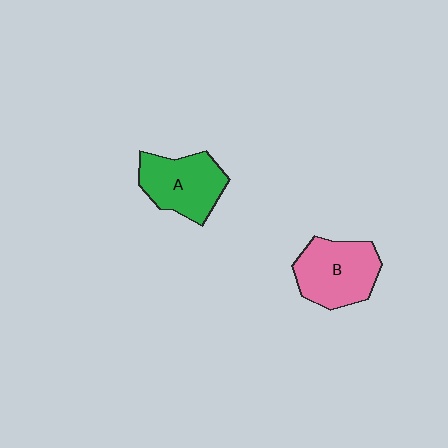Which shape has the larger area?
Shape B (pink).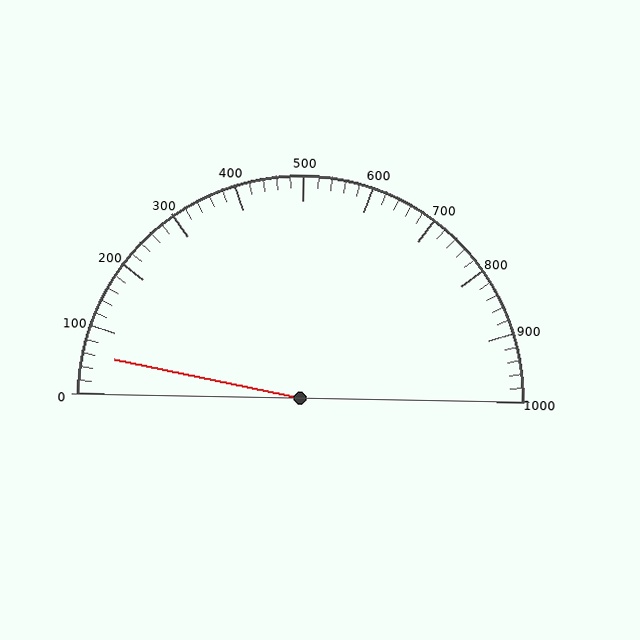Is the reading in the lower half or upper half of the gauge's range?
The reading is in the lower half of the range (0 to 1000).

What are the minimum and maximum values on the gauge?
The gauge ranges from 0 to 1000.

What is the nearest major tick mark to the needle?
The nearest major tick mark is 100.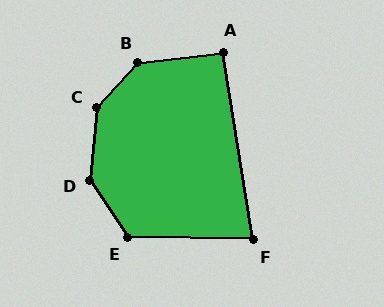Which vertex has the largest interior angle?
C, at approximately 143 degrees.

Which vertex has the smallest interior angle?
F, at approximately 80 degrees.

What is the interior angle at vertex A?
Approximately 92 degrees (approximately right).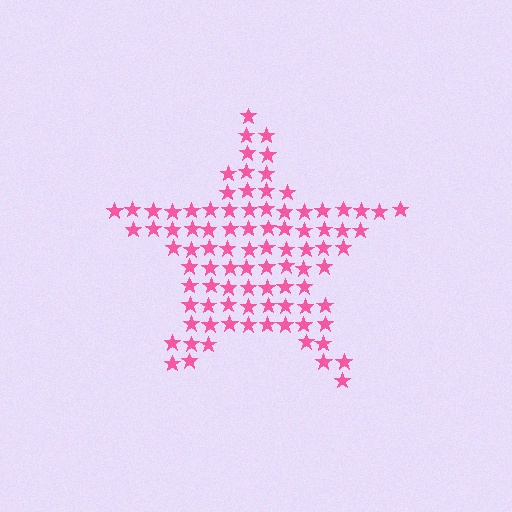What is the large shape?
The large shape is a star.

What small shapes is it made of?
It is made of small stars.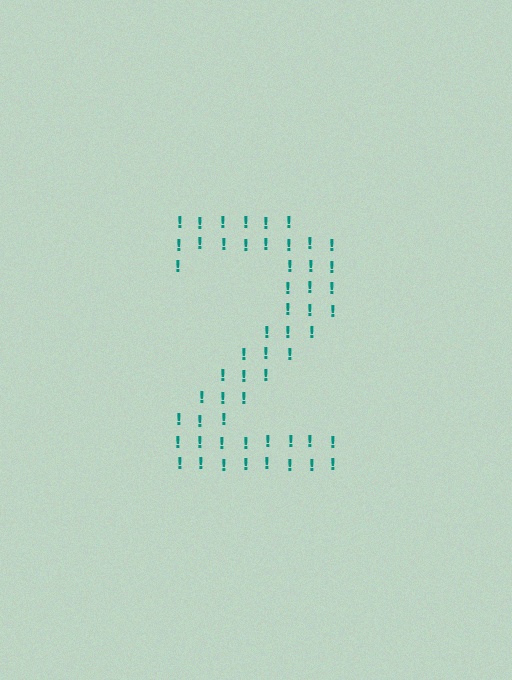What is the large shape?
The large shape is the digit 2.